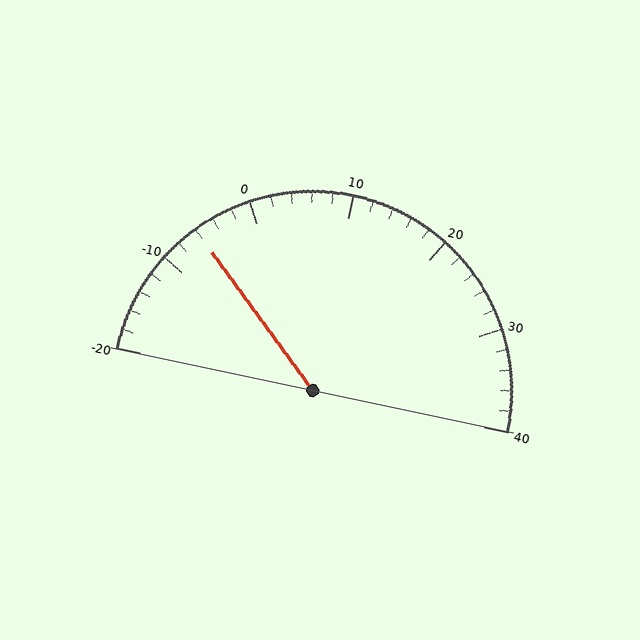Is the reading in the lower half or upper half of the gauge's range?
The reading is in the lower half of the range (-20 to 40).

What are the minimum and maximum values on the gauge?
The gauge ranges from -20 to 40.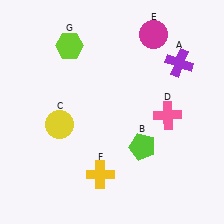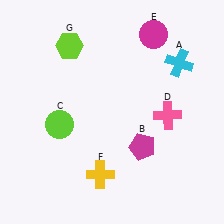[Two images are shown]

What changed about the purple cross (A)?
In Image 1, A is purple. In Image 2, it changed to cyan.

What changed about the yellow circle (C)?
In Image 1, C is yellow. In Image 2, it changed to lime.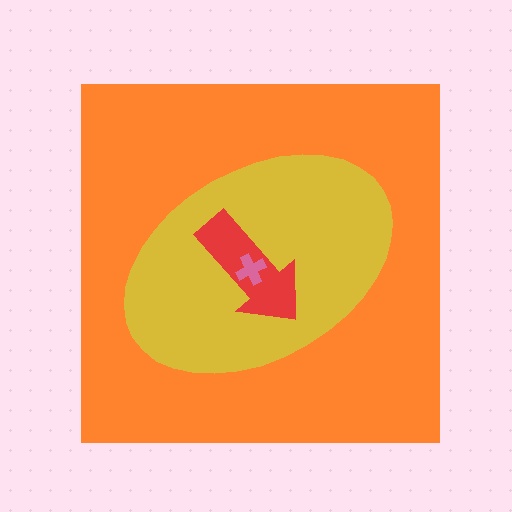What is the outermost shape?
The orange square.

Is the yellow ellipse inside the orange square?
Yes.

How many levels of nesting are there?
4.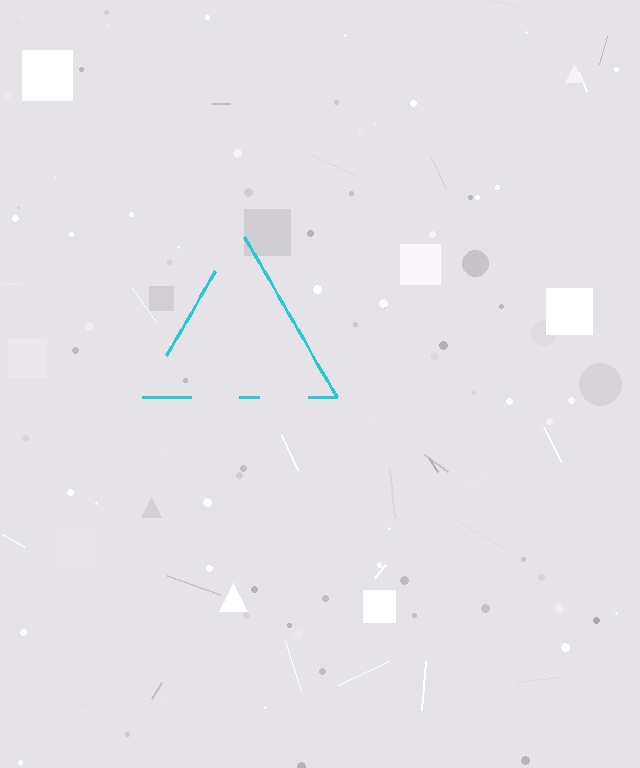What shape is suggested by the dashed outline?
The dashed outline suggests a triangle.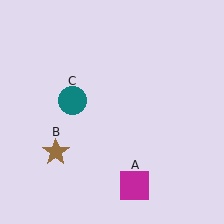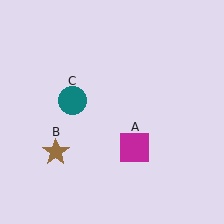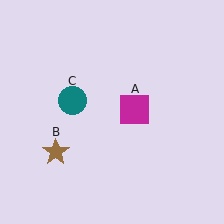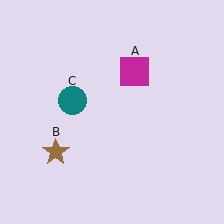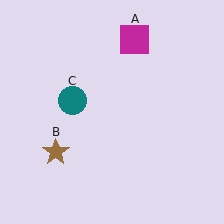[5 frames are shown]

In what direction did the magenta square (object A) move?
The magenta square (object A) moved up.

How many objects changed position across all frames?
1 object changed position: magenta square (object A).